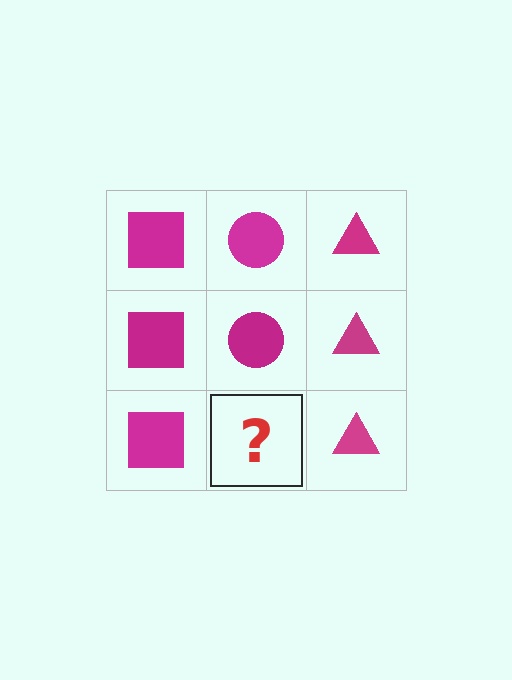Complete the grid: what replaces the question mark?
The question mark should be replaced with a magenta circle.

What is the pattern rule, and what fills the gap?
The rule is that each column has a consistent shape. The gap should be filled with a magenta circle.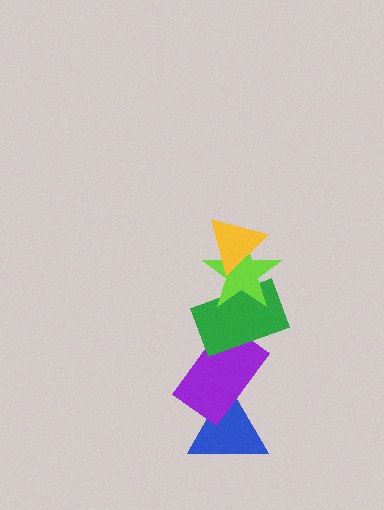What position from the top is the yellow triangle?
The yellow triangle is 1st from the top.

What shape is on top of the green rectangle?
The lime star is on top of the green rectangle.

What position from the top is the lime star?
The lime star is 2nd from the top.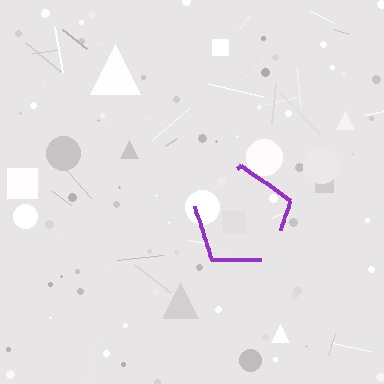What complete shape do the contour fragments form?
The contour fragments form a pentagon.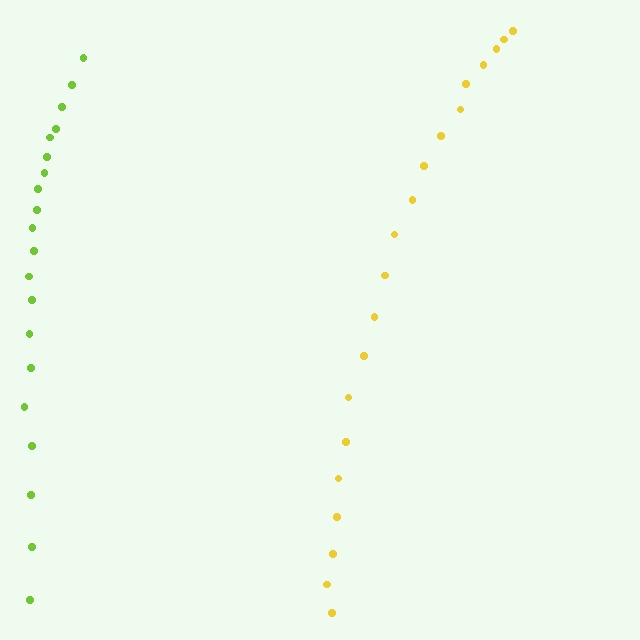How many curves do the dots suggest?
There are 2 distinct paths.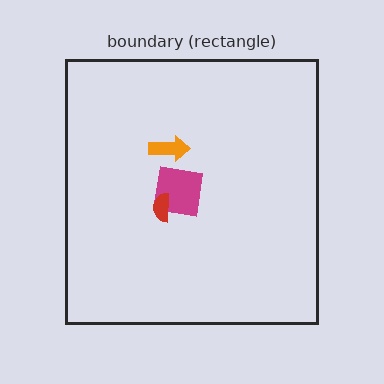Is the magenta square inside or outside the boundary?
Inside.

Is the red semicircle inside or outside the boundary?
Inside.